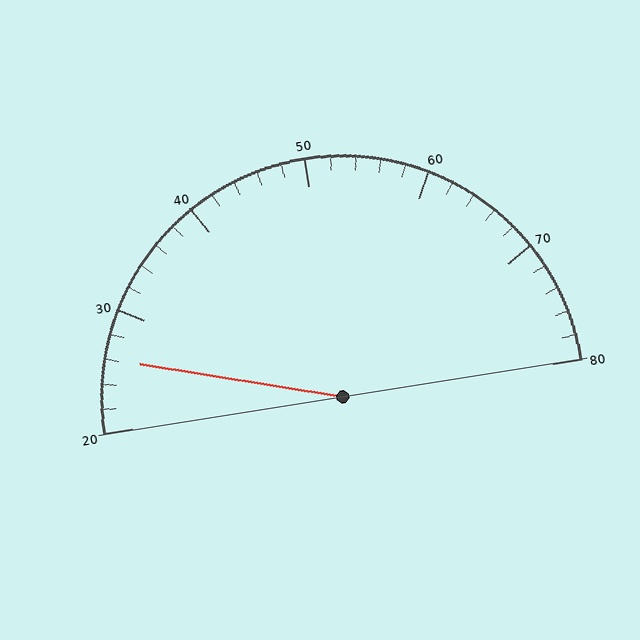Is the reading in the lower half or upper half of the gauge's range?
The reading is in the lower half of the range (20 to 80).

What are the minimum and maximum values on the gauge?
The gauge ranges from 20 to 80.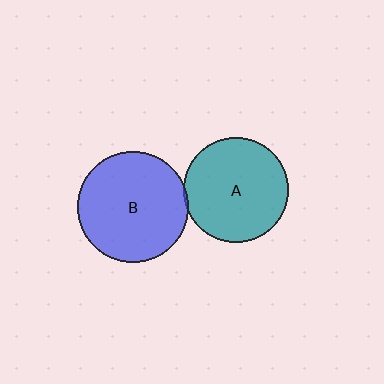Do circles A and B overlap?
Yes.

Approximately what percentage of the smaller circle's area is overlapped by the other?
Approximately 5%.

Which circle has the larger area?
Circle B (blue).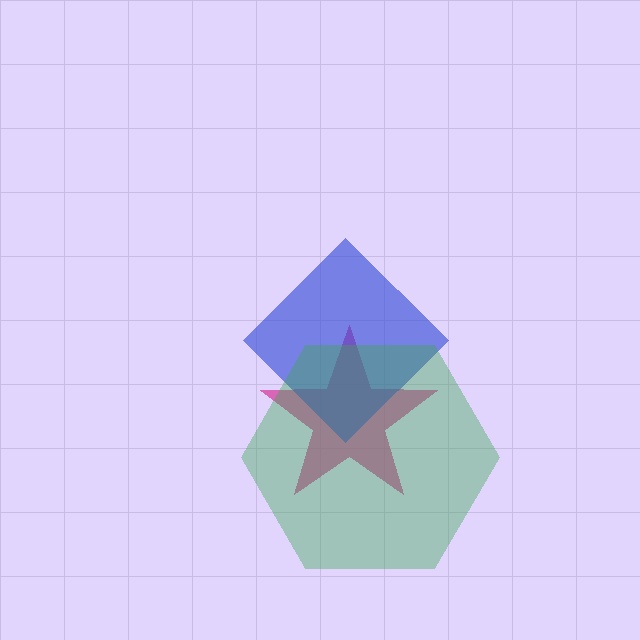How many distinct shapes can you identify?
There are 3 distinct shapes: a magenta star, a blue diamond, a green hexagon.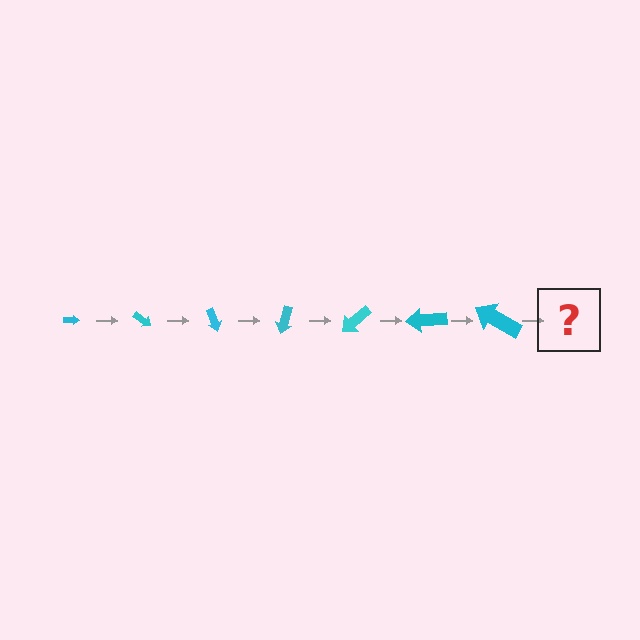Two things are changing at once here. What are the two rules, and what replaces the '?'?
The two rules are that the arrow grows larger each step and it rotates 35 degrees each step. The '?' should be an arrow, larger than the previous one and rotated 245 degrees from the start.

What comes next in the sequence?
The next element should be an arrow, larger than the previous one and rotated 245 degrees from the start.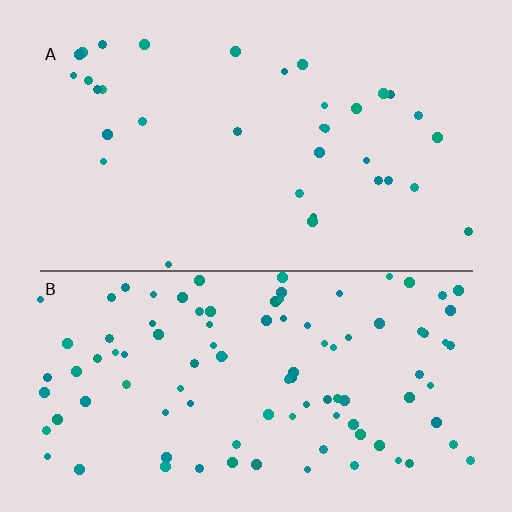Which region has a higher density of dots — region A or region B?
B (the bottom).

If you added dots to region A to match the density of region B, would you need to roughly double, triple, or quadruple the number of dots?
Approximately triple.